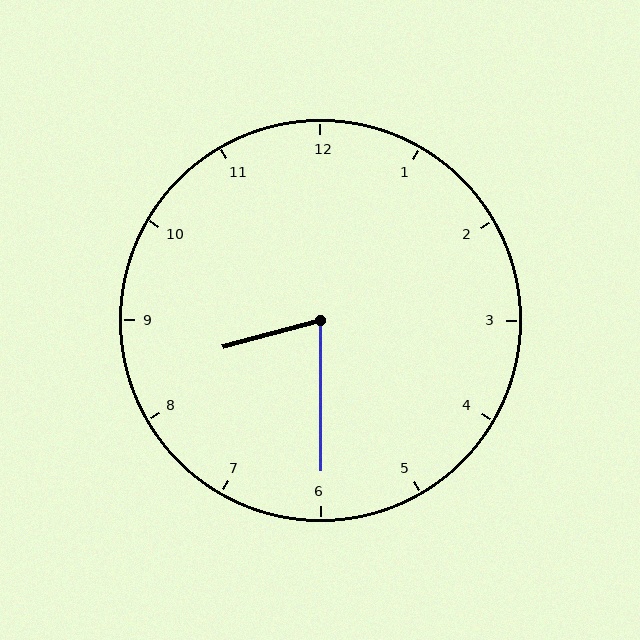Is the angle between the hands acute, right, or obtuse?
It is acute.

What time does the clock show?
8:30.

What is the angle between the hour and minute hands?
Approximately 75 degrees.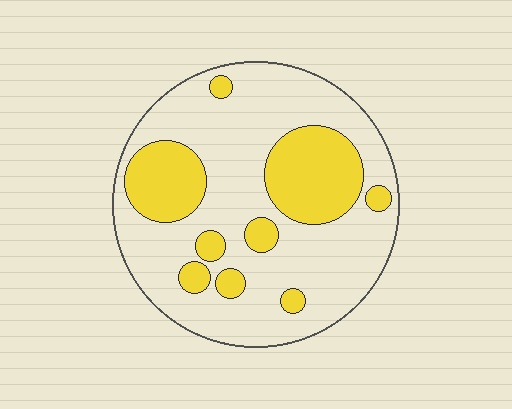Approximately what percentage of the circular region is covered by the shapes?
Approximately 30%.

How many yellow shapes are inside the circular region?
9.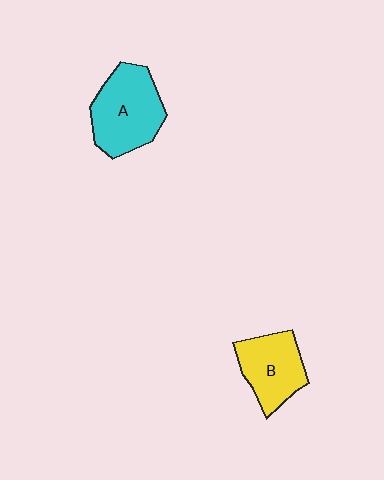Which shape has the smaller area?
Shape B (yellow).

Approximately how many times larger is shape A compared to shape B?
Approximately 1.3 times.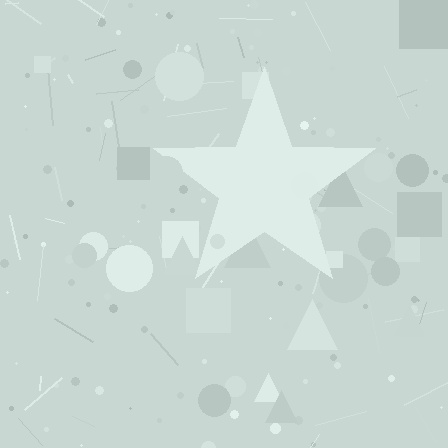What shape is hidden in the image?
A star is hidden in the image.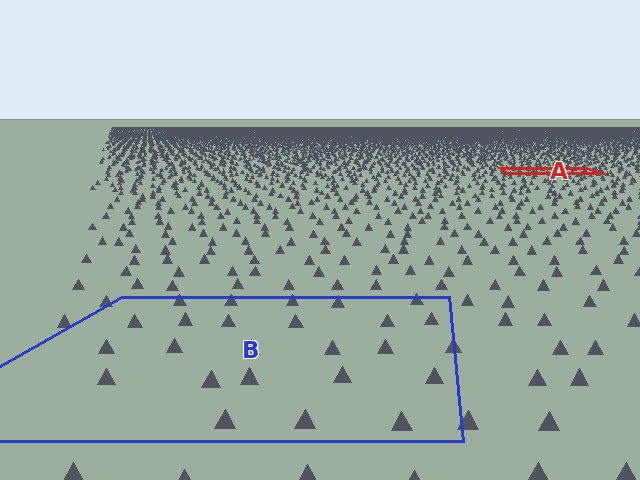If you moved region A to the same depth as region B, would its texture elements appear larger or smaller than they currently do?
They would appear larger. At a closer depth, the same texture elements are projected at a bigger on-screen size.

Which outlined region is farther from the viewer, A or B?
Region A is farther from the viewer — the texture elements inside it appear smaller and more densely packed.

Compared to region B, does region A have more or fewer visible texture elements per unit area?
Region A has more texture elements per unit area — they are packed more densely because it is farther away.